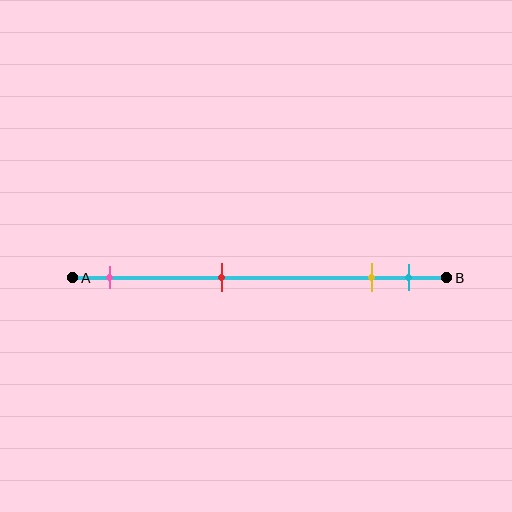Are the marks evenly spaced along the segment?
No, the marks are not evenly spaced.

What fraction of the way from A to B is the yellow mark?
The yellow mark is approximately 80% (0.8) of the way from A to B.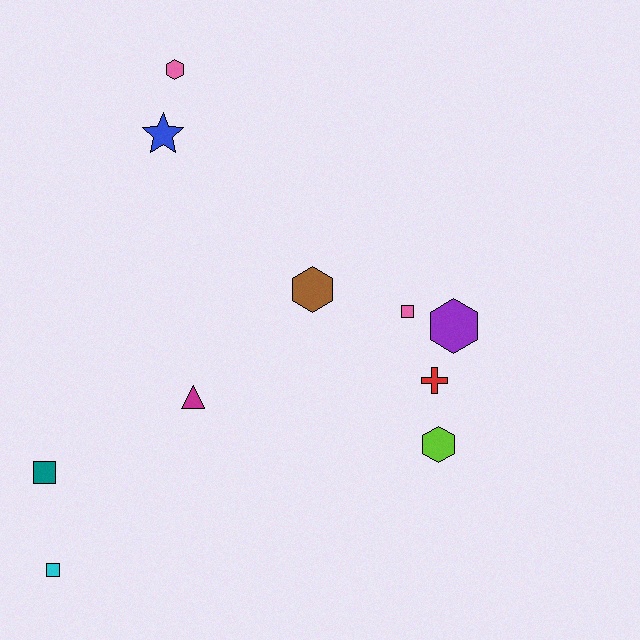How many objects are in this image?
There are 10 objects.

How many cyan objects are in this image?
There is 1 cyan object.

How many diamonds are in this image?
There are no diamonds.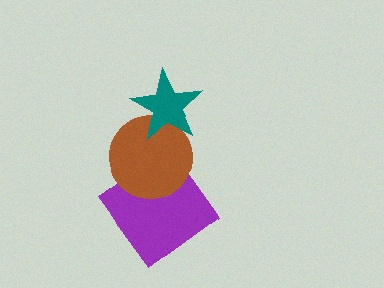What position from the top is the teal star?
The teal star is 1st from the top.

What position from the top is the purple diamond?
The purple diamond is 3rd from the top.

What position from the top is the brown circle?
The brown circle is 2nd from the top.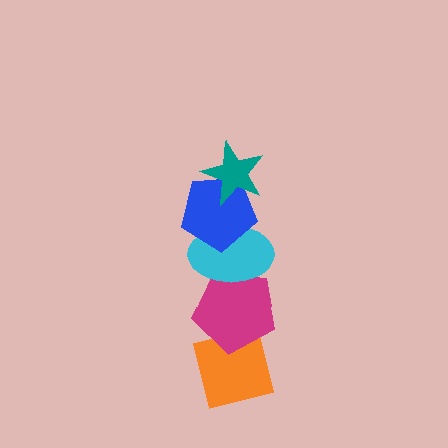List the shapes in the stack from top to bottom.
From top to bottom: the teal star, the blue pentagon, the cyan ellipse, the magenta pentagon, the orange square.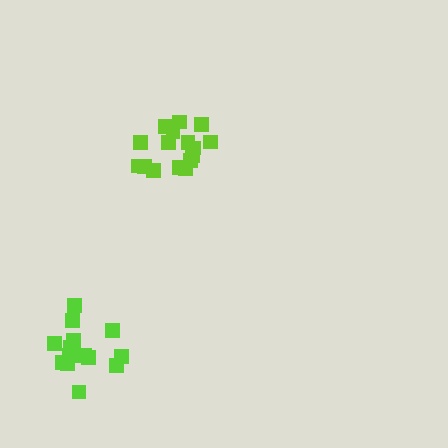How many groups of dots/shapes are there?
There are 2 groups.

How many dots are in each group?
Group 1: 16 dots, Group 2: 14 dots (30 total).